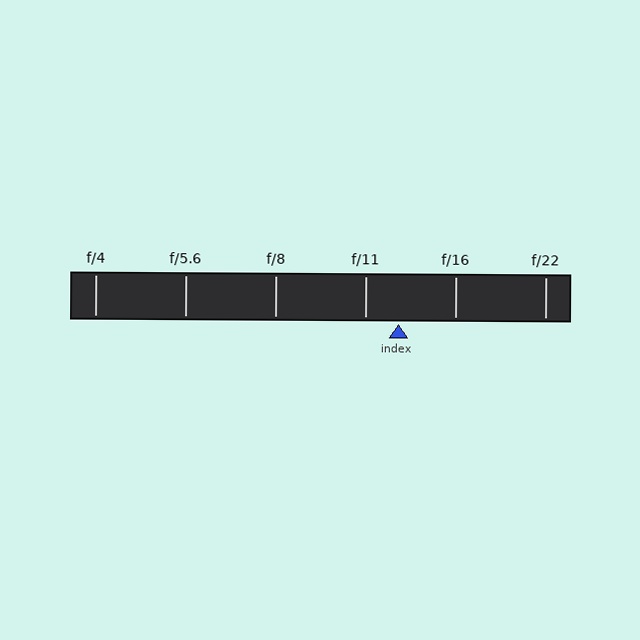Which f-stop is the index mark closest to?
The index mark is closest to f/11.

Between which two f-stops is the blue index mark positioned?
The index mark is between f/11 and f/16.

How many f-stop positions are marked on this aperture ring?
There are 6 f-stop positions marked.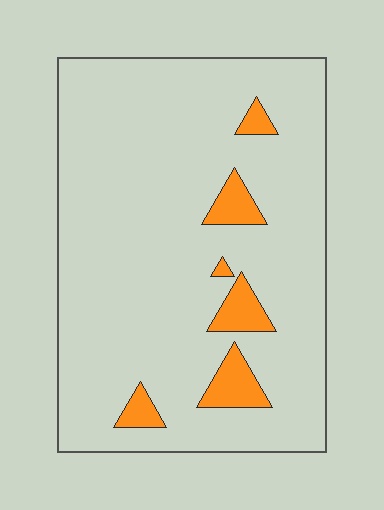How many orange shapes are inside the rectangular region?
6.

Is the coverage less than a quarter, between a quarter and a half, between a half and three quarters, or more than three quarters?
Less than a quarter.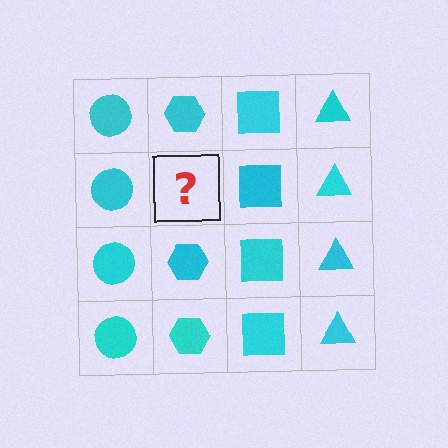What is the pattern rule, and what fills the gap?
The rule is that each column has a consistent shape. The gap should be filled with a cyan hexagon.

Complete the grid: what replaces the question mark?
The question mark should be replaced with a cyan hexagon.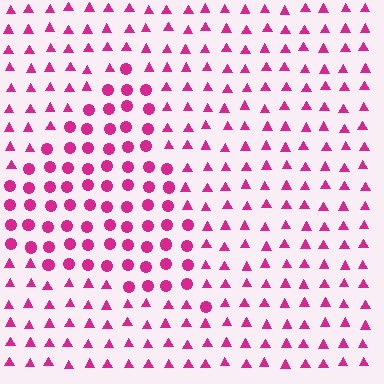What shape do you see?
I see a triangle.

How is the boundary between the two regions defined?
The boundary is defined by a change in element shape: circles inside vs. triangles outside. All elements share the same color and spacing.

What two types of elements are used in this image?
The image uses circles inside the triangle region and triangles outside it.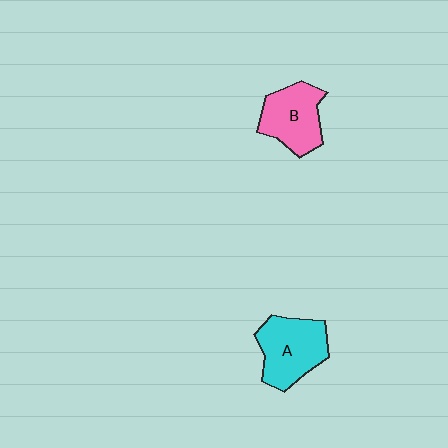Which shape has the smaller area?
Shape B (pink).